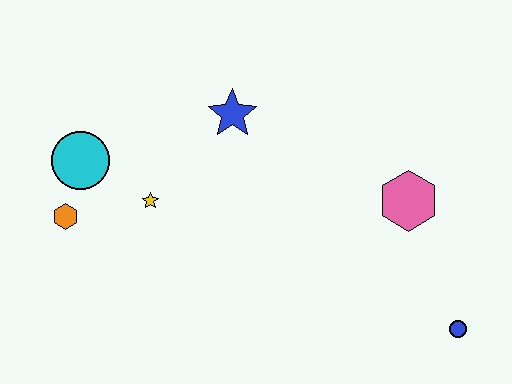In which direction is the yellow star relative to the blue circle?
The yellow star is to the left of the blue circle.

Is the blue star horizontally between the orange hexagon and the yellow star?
No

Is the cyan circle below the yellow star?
No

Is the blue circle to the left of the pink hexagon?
No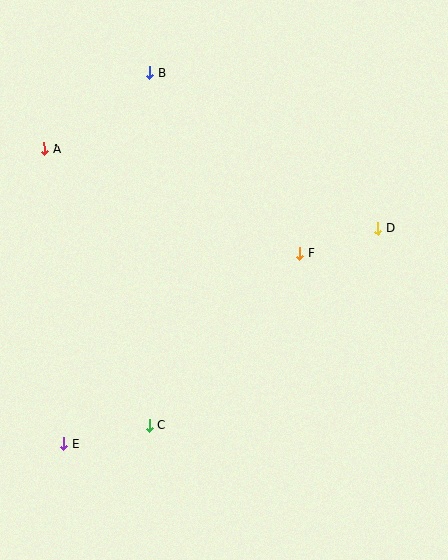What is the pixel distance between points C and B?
The distance between C and B is 352 pixels.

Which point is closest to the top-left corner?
Point A is closest to the top-left corner.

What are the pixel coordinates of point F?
Point F is at (300, 253).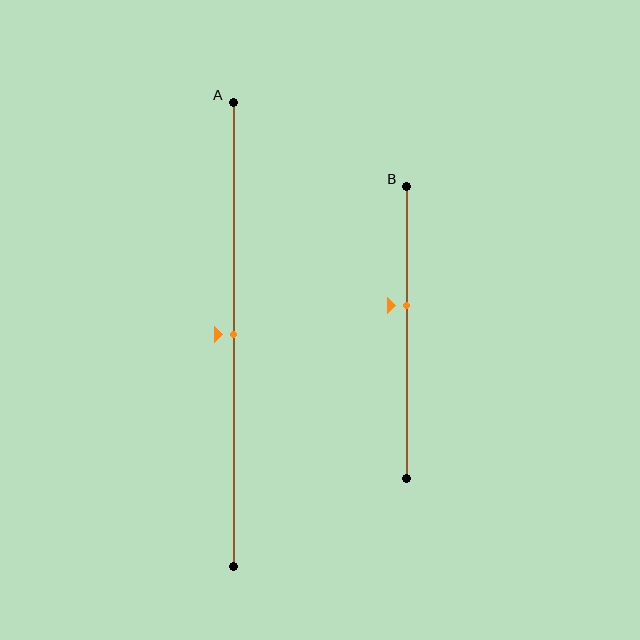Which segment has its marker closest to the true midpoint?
Segment A has its marker closest to the true midpoint.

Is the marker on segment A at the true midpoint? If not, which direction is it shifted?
Yes, the marker on segment A is at the true midpoint.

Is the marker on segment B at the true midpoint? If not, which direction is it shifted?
No, the marker on segment B is shifted upward by about 9% of the segment length.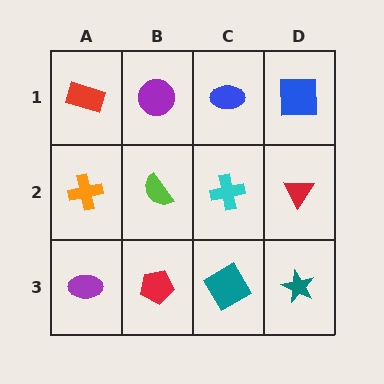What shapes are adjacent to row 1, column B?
A lime semicircle (row 2, column B), a red rectangle (row 1, column A), a blue ellipse (row 1, column C).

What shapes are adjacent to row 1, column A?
An orange cross (row 2, column A), a purple circle (row 1, column B).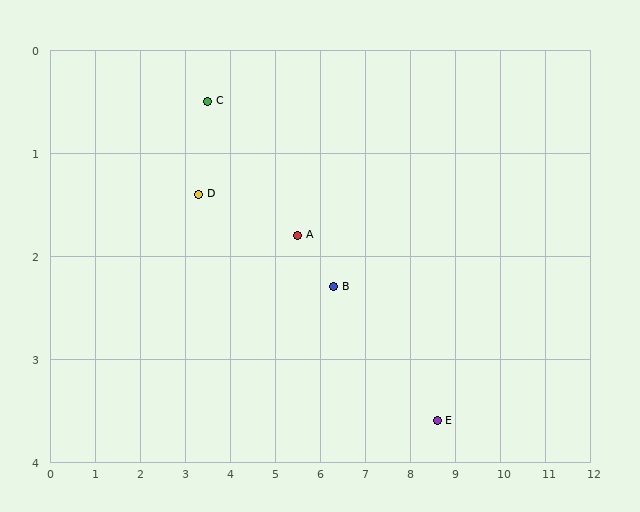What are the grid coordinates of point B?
Point B is at approximately (6.3, 2.3).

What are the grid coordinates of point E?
Point E is at approximately (8.6, 3.6).